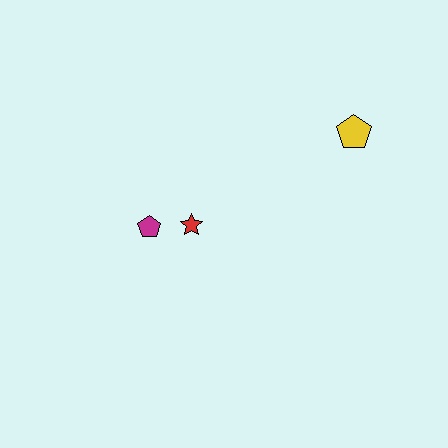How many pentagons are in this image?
There are 2 pentagons.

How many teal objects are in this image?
There are no teal objects.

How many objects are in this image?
There are 3 objects.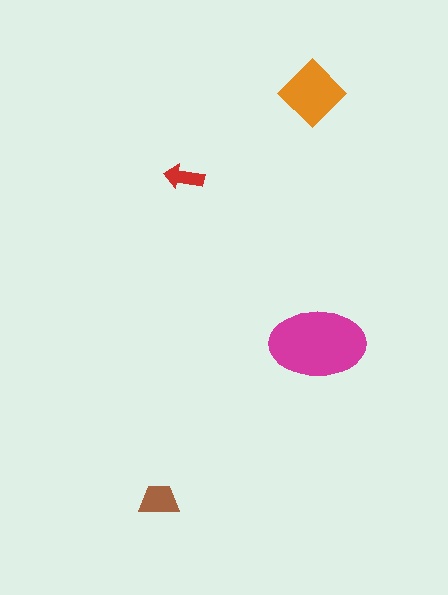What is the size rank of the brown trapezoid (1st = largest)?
3rd.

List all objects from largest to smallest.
The magenta ellipse, the orange diamond, the brown trapezoid, the red arrow.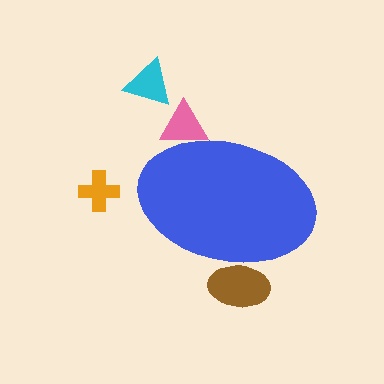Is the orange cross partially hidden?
No, the orange cross is fully visible.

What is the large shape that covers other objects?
A blue ellipse.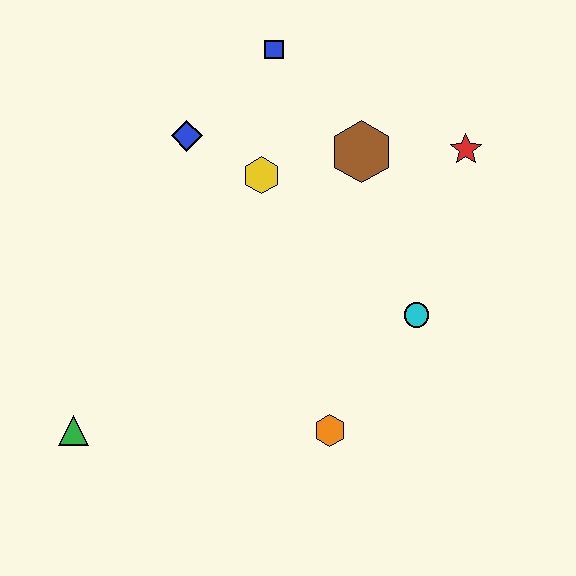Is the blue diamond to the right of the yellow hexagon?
No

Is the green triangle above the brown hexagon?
No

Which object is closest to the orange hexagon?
The cyan circle is closest to the orange hexagon.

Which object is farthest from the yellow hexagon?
The green triangle is farthest from the yellow hexagon.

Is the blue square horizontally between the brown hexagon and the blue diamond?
Yes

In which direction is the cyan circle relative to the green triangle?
The cyan circle is to the right of the green triangle.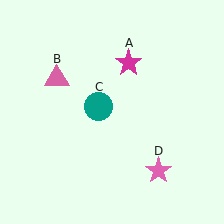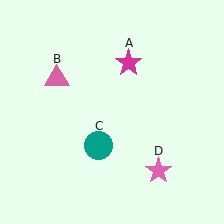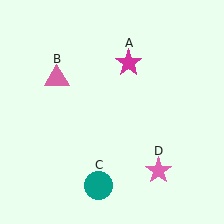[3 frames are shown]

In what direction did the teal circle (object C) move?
The teal circle (object C) moved down.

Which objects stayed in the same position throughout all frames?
Magenta star (object A) and pink triangle (object B) and pink star (object D) remained stationary.